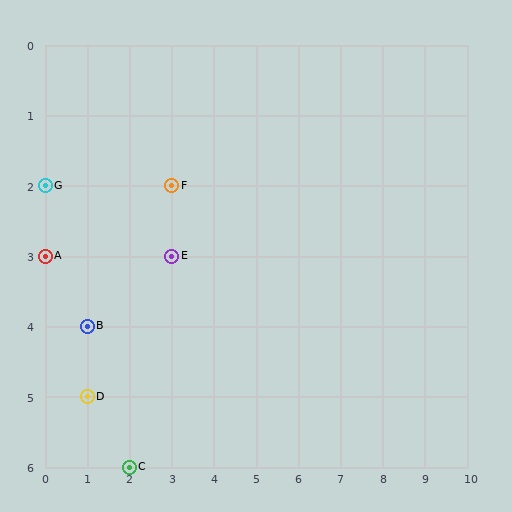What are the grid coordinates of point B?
Point B is at grid coordinates (1, 4).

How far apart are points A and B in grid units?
Points A and B are 1 column and 1 row apart (about 1.4 grid units diagonally).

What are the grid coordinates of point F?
Point F is at grid coordinates (3, 2).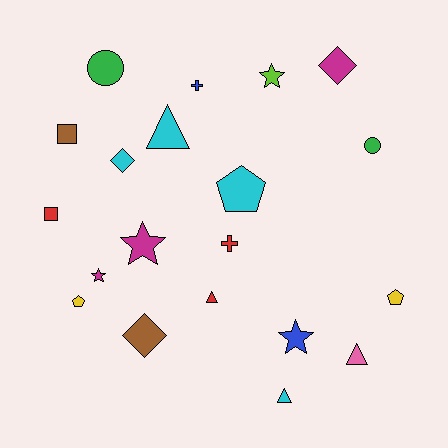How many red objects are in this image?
There are 3 red objects.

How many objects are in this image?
There are 20 objects.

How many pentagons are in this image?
There are 3 pentagons.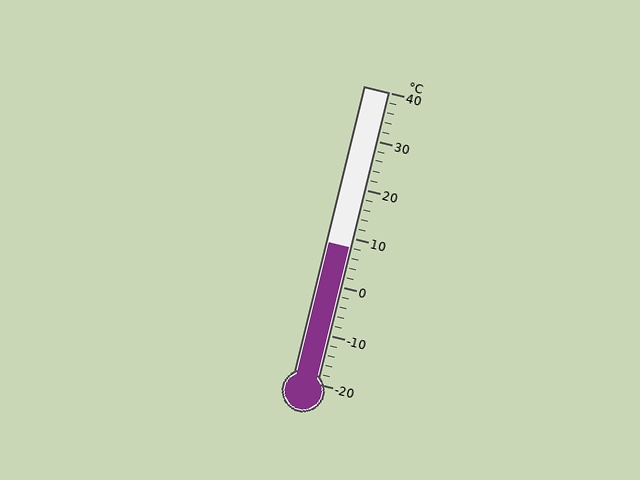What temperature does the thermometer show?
The thermometer shows approximately 8°C.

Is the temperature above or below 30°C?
The temperature is below 30°C.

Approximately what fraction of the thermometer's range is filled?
The thermometer is filled to approximately 45% of its range.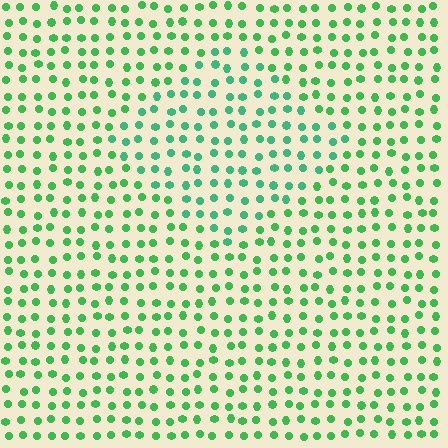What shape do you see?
I see a diamond.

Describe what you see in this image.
The image is filled with small green elements in a uniform arrangement. A diamond-shaped region is visible where the elements are tinted to a slightly different hue, forming a subtle color boundary.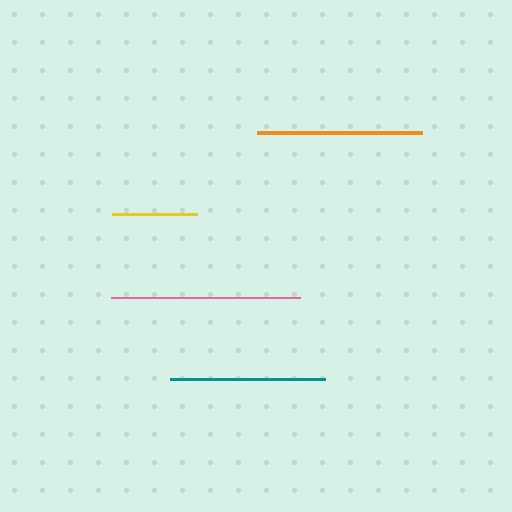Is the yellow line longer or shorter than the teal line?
The teal line is longer than the yellow line.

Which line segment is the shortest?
The yellow line is the shortest at approximately 85 pixels.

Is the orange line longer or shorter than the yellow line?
The orange line is longer than the yellow line.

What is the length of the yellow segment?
The yellow segment is approximately 85 pixels long.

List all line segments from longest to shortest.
From longest to shortest: pink, orange, teal, yellow.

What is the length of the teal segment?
The teal segment is approximately 155 pixels long.